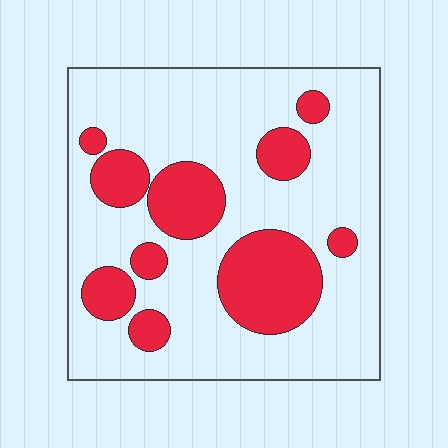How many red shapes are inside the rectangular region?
10.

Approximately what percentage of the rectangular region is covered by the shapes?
Approximately 25%.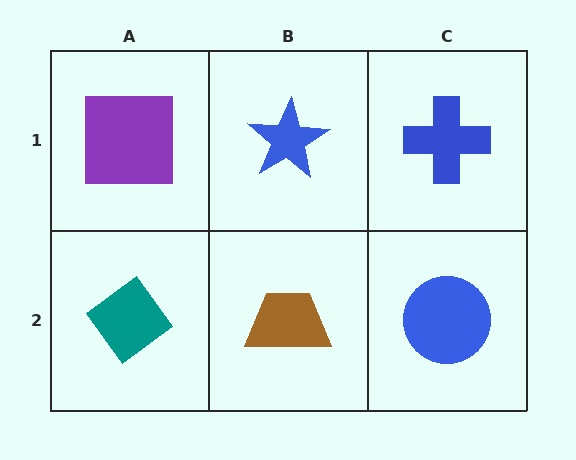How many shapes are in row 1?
3 shapes.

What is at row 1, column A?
A purple square.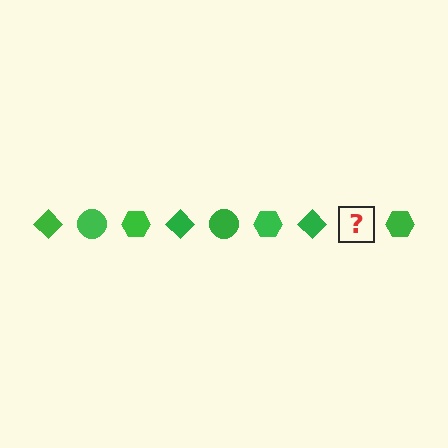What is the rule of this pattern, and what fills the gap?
The rule is that the pattern cycles through diamond, circle, hexagon shapes in green. The gap should be filled with a green circle.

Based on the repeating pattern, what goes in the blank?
The blank should be a green circle.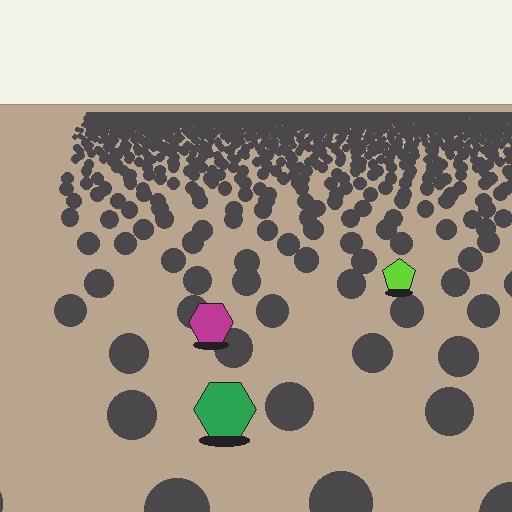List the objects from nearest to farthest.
From nearest to farthest: the green hexagon, the magenta hexagon, the lime pentagon.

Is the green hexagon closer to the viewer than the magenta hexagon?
Yes. The green hexagon is closer — you can tell from the texture gradient: the ground texture is coarser near it.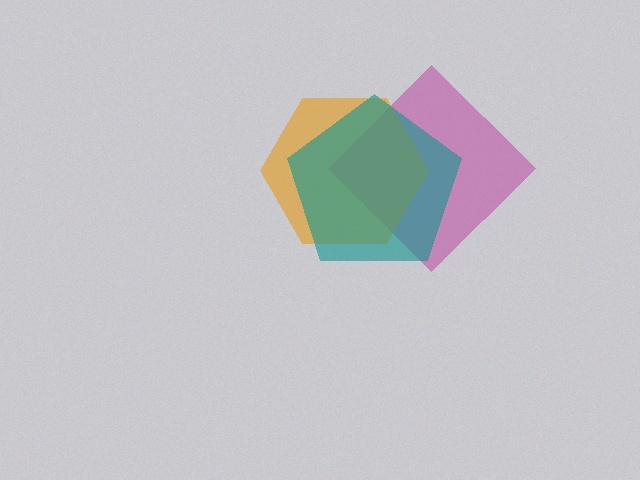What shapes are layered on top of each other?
The layered shapes are: a magenta diamond, an orange hexagon, a teal pentagon.